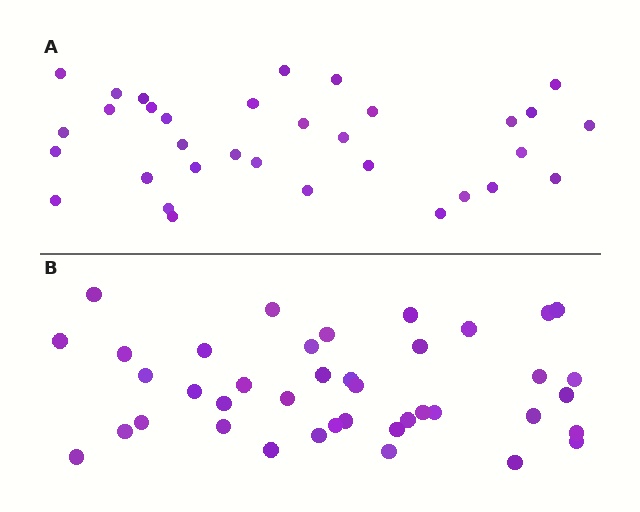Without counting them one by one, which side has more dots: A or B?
Region B (the bottom region) has more dots.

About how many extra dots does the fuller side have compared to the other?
Region B has roughly 8 or so more dots than region A.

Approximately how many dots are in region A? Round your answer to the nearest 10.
About 30 dots. (The exact count is 33, which rounds to 30.)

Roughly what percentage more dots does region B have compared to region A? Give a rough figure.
About 20% more.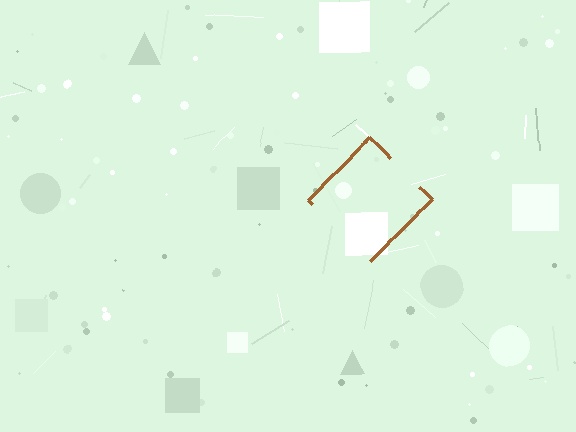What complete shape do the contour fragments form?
The contour fragments form a diamond.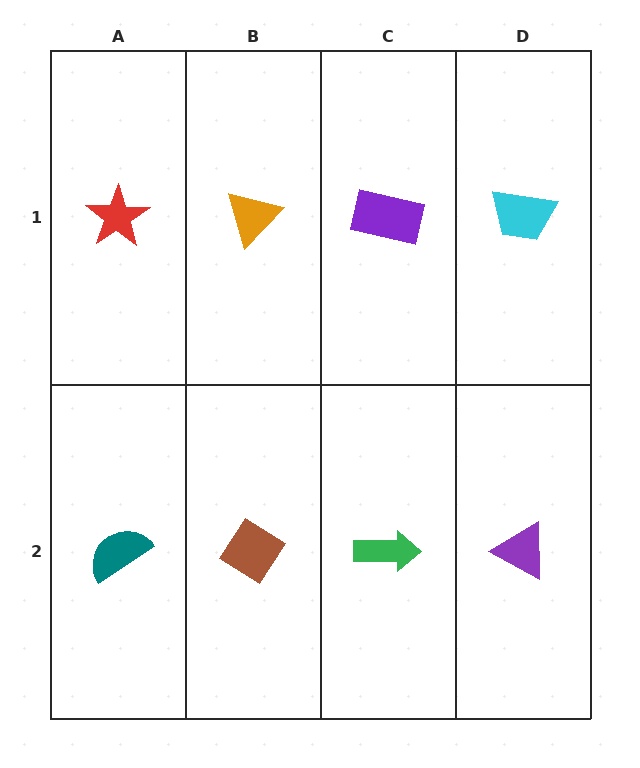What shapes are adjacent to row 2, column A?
A red star (row 1, column A), a brown diamond (row 2, column B).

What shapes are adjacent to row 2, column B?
An orange triangle (row 1, column B), a teal semicircle (row 2, column A), a green arrow (row 2, column C).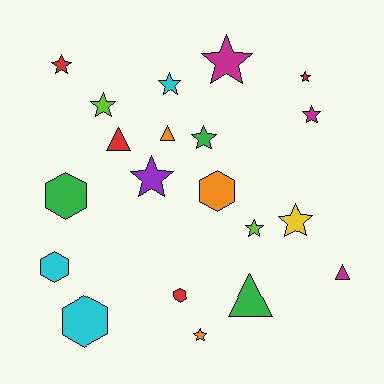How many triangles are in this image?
There are 4 triangles.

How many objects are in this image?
There are 20 objects.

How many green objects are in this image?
There are 3 green objects.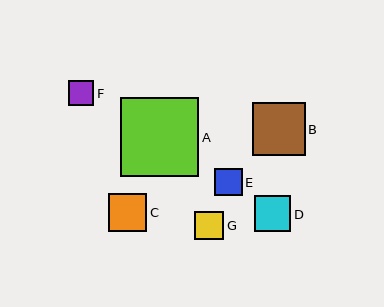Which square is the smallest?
Square F is the smallest with a size of approximately 25 pixels.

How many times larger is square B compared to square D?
Square B is approximately 1.4 times the size of square D.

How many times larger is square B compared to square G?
Square B is approximately 1.8 times the size of square G.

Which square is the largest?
Square A is the largest with a size of approximately 78 pixels.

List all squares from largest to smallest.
From largest to smallest: A, B, C, D, G, E, F.